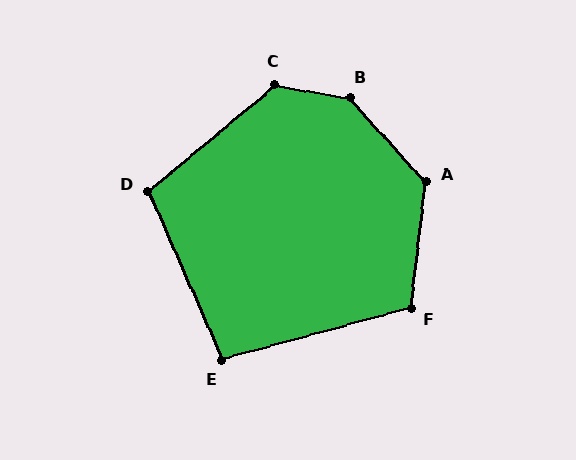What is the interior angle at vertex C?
Approximately 130 degrees (obtuse).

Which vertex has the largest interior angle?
B, at approximately 142 degrees.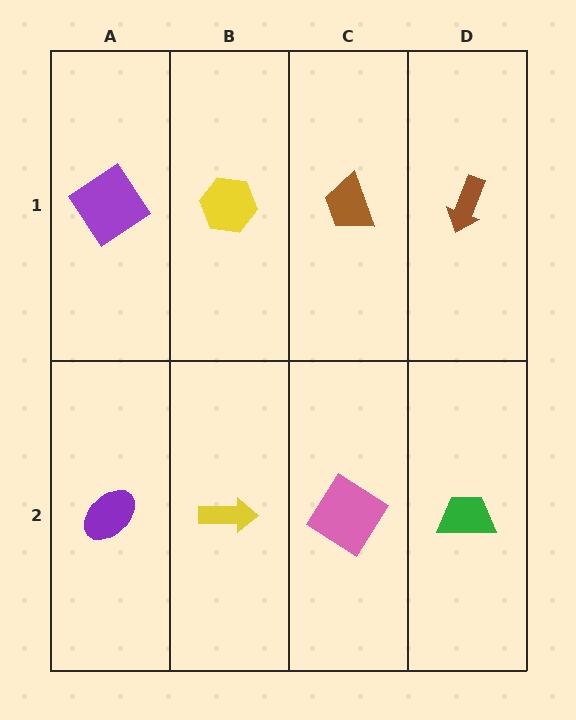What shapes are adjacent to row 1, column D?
A green trapezoid (row 2, column D), a brown trapezoid (row 1, column C).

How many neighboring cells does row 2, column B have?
3.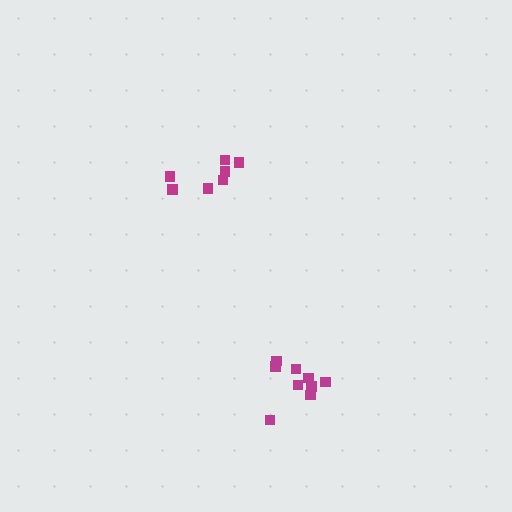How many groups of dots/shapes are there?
There are 2 groups.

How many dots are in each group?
Group 1: 7 dots, Group 2: 9 dots (16 total).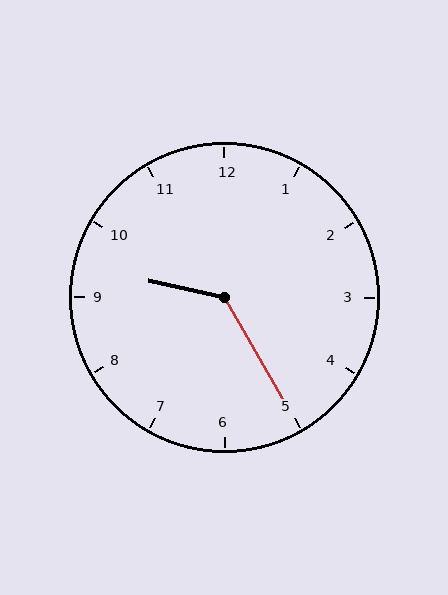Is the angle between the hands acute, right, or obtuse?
It is obtuse.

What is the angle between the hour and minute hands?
Approximately 132 degrees.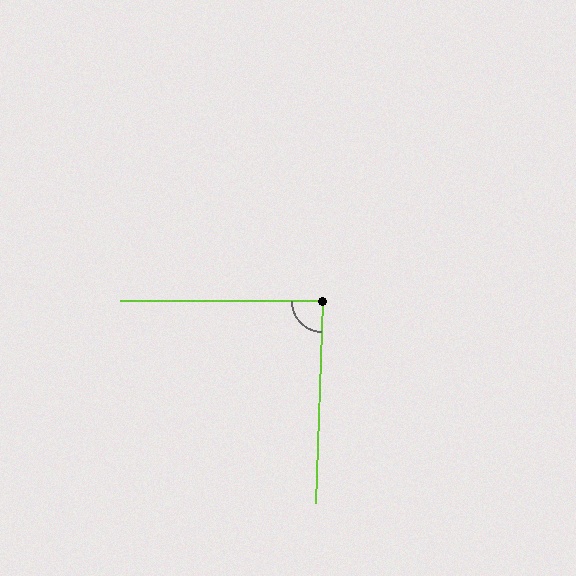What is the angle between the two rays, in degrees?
Approximately 88 degrees.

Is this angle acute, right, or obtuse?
It is approximately a right angle.